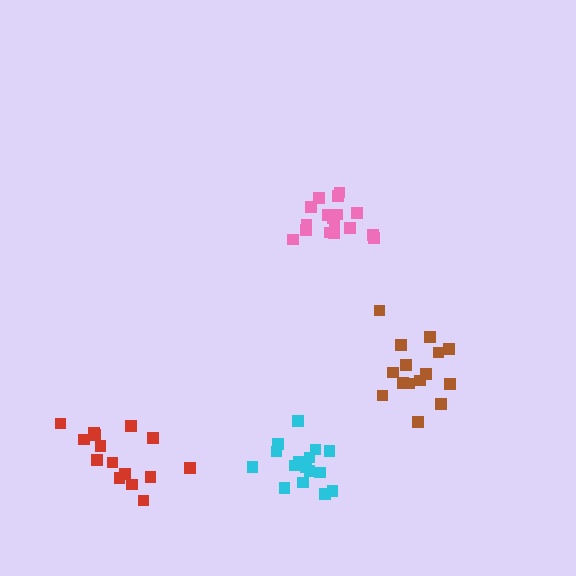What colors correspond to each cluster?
The clusters are colored: red, pink, brown, cyan.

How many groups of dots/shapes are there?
There are 4 groups.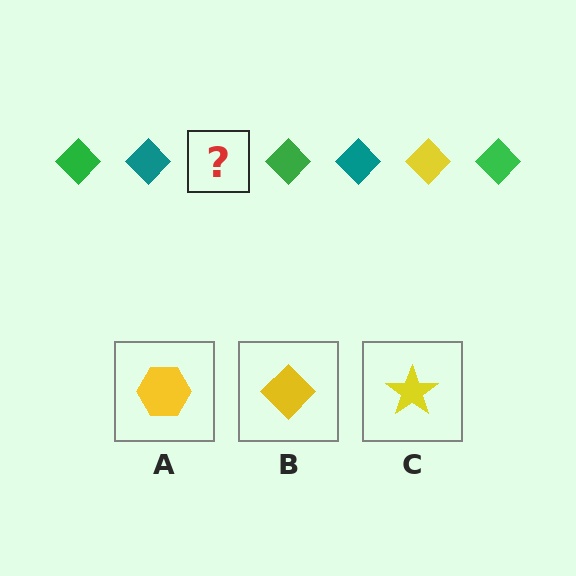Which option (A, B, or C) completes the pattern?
B.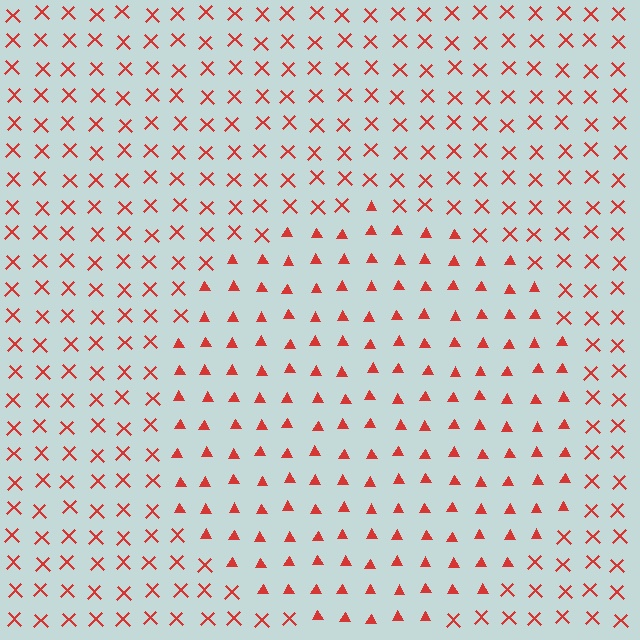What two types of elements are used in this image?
The image uses triangles inside the circle region and X marks outside it.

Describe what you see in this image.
The image is filled with small red elements arranged in a uniform grid. A circle-shaped region contains triangles, while the surrounding area contains X marks. The boundary is defined purely by the change in element shape.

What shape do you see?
I see a circle.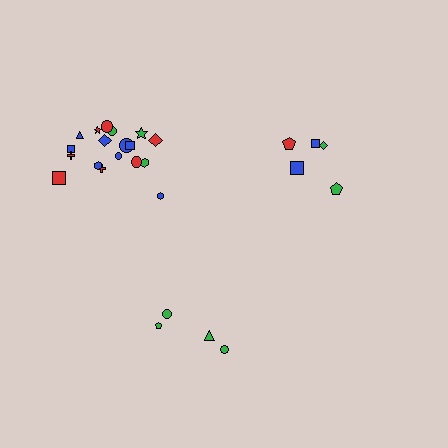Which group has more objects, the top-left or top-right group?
The top-left group.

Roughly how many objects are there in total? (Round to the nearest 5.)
Roughly 25 objects in total.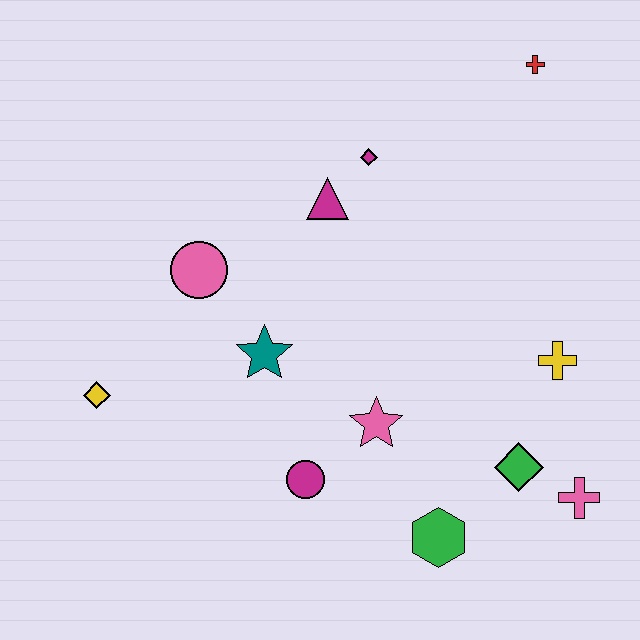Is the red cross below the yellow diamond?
No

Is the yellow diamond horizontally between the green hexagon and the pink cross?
No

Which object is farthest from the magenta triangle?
The pink cross is farthest from the magenta triangle.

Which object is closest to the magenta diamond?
The magenta triangle is closest to the magenta diamond.